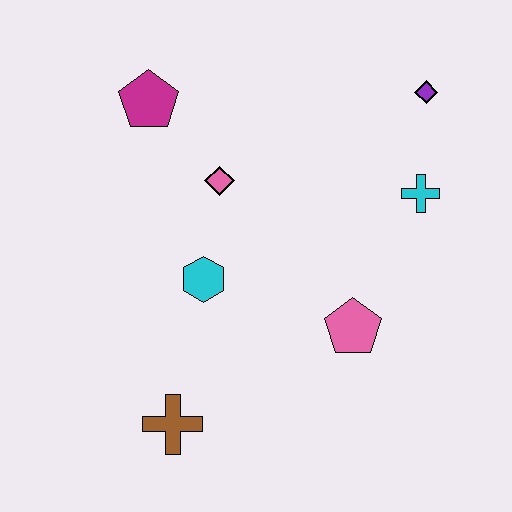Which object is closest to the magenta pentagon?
The pink diamond is closest to the magenta pentagon.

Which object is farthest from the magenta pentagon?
The brown cross is farthest from the magenta pentagon.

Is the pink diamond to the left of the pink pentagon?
Yes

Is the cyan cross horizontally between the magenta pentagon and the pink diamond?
No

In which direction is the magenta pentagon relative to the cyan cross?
The magenta pentagon is to the left of the cyan cross.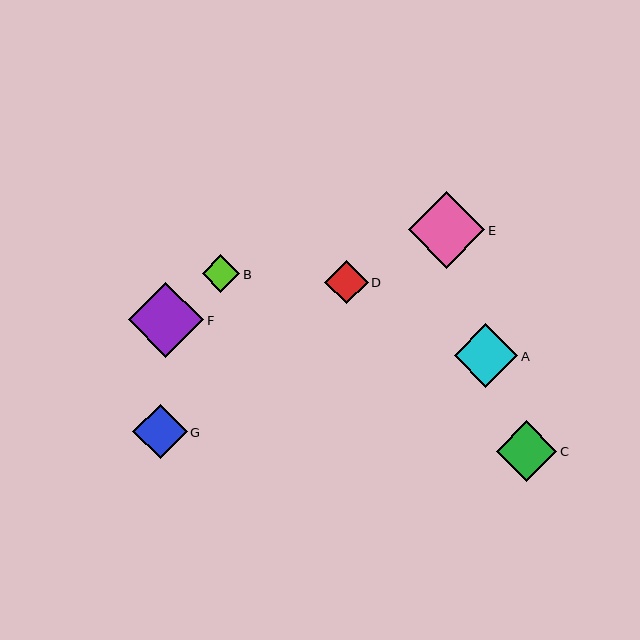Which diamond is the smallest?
Diamond B is the smallest with a size of approximately 37 pixels.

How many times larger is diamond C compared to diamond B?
Diamond C is approximately 1.6 times the size of diamond B.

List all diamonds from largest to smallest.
From largest to smallest: E, F, A, C, G, D, B.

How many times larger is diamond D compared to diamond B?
Diamond D is approximately 1.2 times the size of diamond B.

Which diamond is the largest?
Diamond E is the largest with a size of approximately 76 pixels.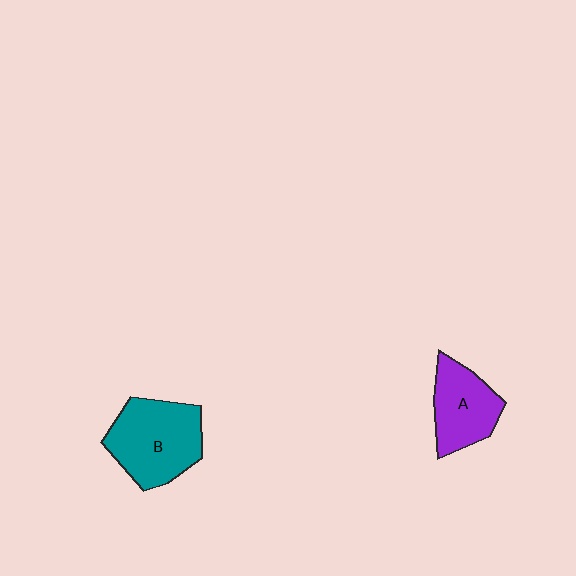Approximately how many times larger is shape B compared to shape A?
Approximately 1.4 times.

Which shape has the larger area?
Shape B (teal).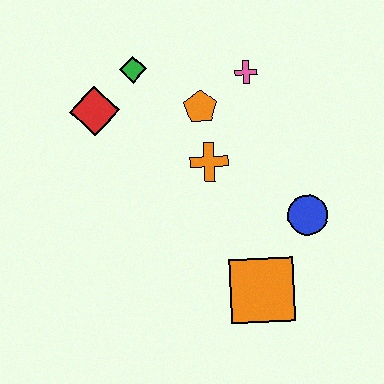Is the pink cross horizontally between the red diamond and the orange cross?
No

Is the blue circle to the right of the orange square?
Yes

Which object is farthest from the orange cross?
The orange square is farthest from the orange cross.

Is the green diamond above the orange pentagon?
Yes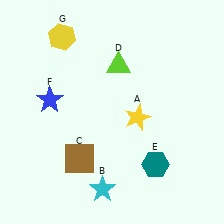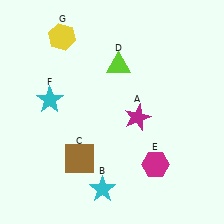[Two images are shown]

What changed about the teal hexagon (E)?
In Image 1, E is teal. In Image 2, it changed to magenta.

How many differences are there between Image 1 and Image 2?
There are 3 differences between the two images.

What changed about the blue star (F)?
In Image 1, F is blue. In Image 2, it changed to cyan.